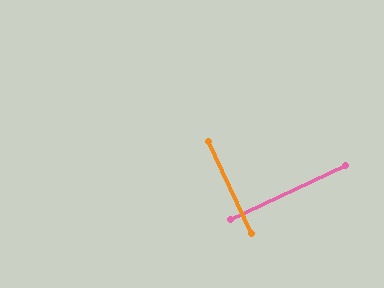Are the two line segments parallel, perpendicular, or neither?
Perpendicular — they meet at approximately 90°.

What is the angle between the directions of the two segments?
Approximately 90 degrees.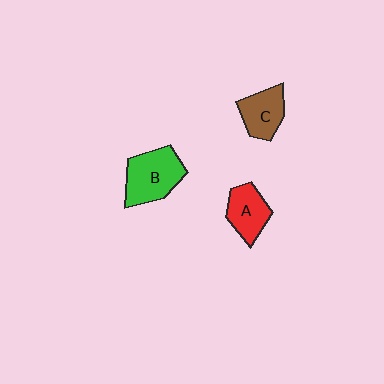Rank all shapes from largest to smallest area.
From largest to smallest: B (green), A (red), C (brown).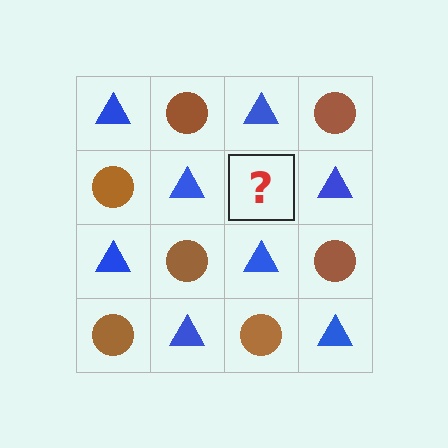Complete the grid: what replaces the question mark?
The question mark should be replaced with a brown circle.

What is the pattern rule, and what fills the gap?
The rule is that it alternates blue triangle and brown circle in a checkerboard pattern. The gap should be filled with a brown circle.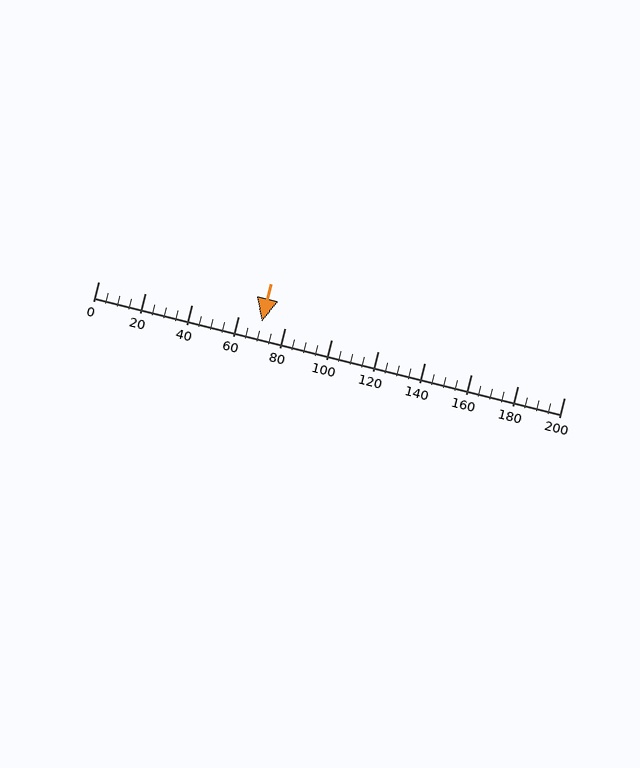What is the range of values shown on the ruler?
The ruler shows values from 0 to 200.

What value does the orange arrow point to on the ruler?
The orange arrow points to approximately 70.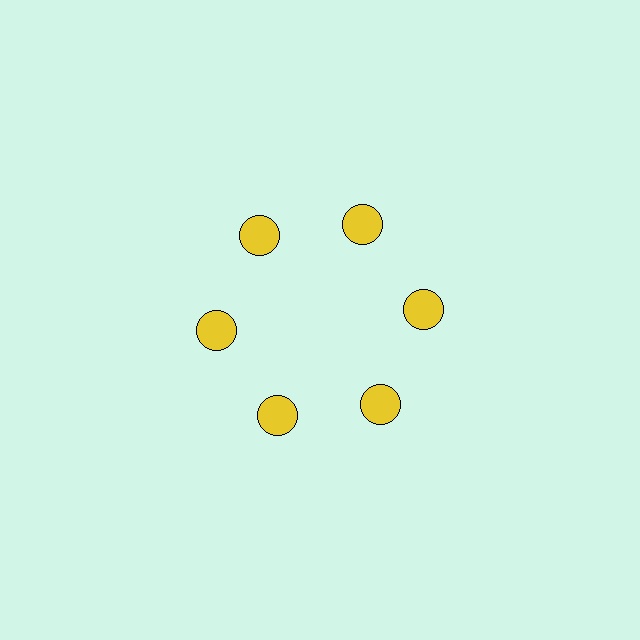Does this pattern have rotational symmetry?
Yes, this pattern has 6-fold rotational symmetry. It looks the same after rotating 60 degrees around the center.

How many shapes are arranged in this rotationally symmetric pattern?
There are 6 shapes, arranged in 6 groups of 1.